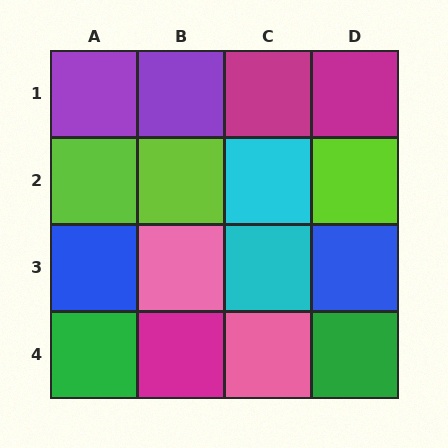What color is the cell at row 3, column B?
Pink.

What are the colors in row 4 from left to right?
Green, magenta, pink, green.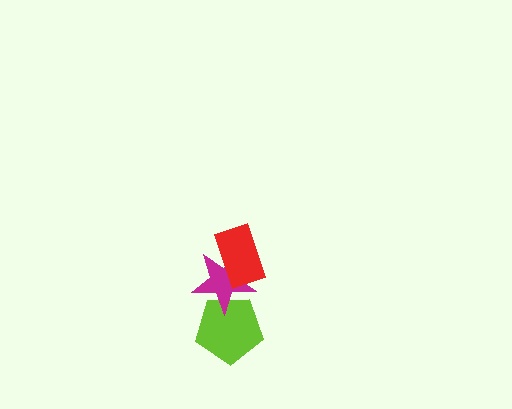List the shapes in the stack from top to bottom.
From top to bottom: the red rectangle, the magenta star, the lime pentagon.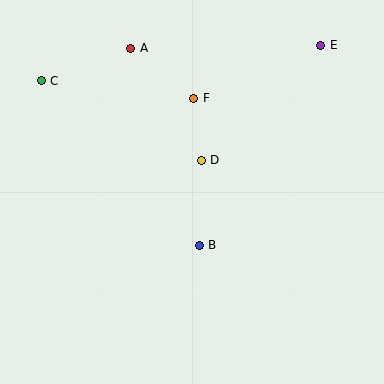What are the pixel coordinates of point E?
Point E is at (321, 45).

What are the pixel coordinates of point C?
Point C is at (41, 81).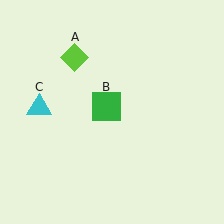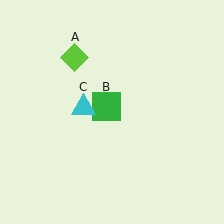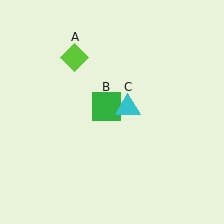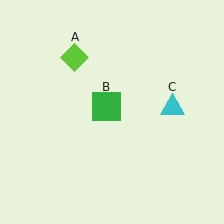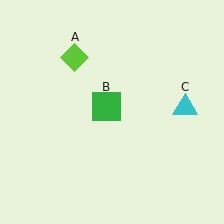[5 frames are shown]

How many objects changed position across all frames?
1 object changed position: cyan triangle (object C).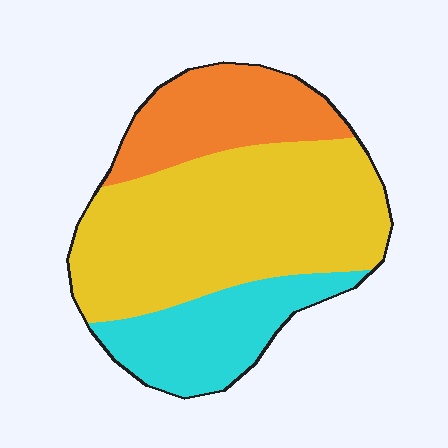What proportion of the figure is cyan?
Cyan covers around 20% of the figure.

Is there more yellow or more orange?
Yellow.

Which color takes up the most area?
Yellow, at roughly 55%.